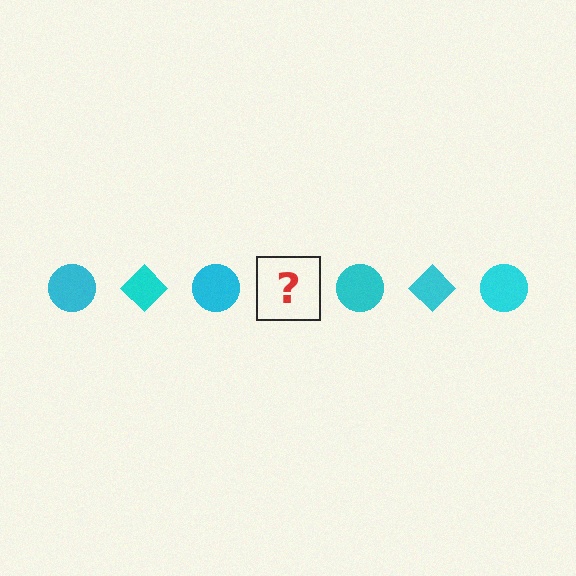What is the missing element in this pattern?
The missing element is a cyan diamond.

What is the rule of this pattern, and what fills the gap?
The rule is that the pattern cycles through circle, diamond shapes in cyan. The gap should be filled with a cyan diamond.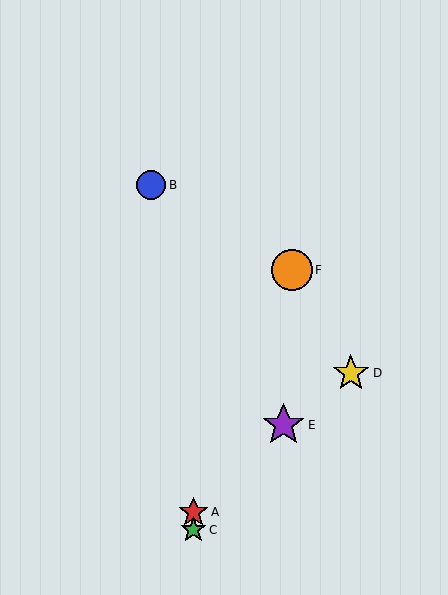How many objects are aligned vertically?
2 objects (A, C) are aligned vertically.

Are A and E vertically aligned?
No, A is at x≈193 and E is at x≈284.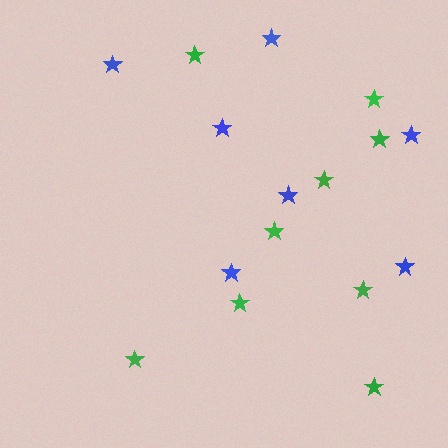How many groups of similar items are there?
There are 2 groups: one group of green stars (9) and one group of blue stars (7).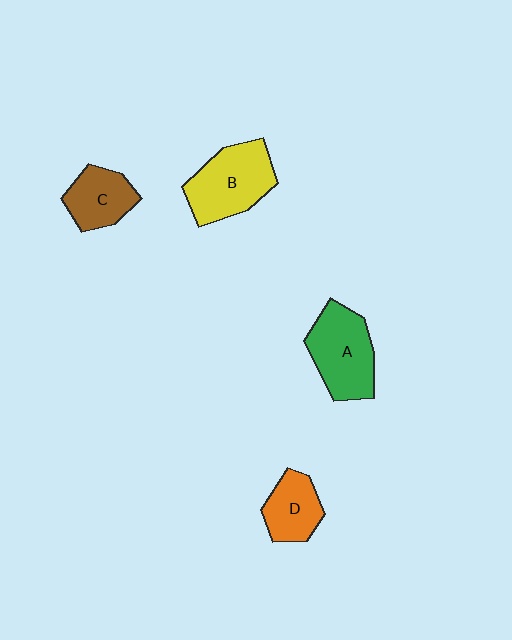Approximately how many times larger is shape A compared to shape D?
Approximately 1.5 times.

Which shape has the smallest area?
Shape D (orange).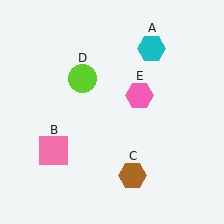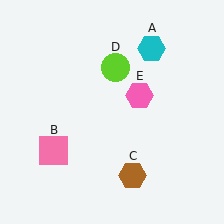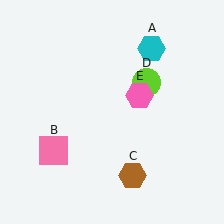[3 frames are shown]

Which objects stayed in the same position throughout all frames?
Cyan hexagon (object A) and pink square (object B) and brown hexagon (object C) and pink hexagon (object E) remained stationary.